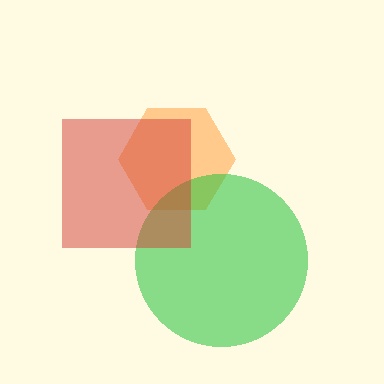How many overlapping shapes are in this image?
There are 3 overlapping shapes in the image.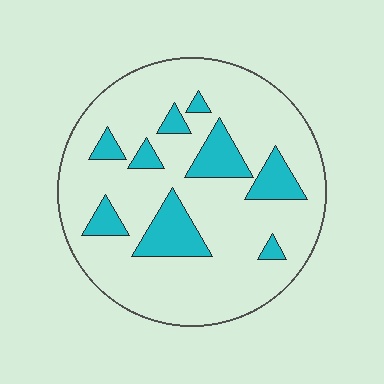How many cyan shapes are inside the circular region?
9.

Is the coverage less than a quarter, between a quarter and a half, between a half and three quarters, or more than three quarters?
Less than a quarter.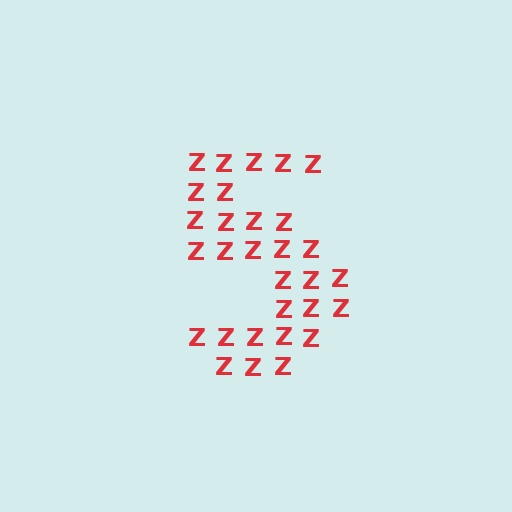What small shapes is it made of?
It is made of small letter Z's.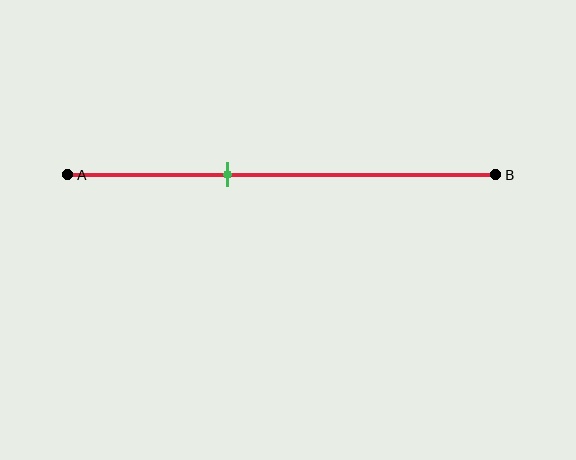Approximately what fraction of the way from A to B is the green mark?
The green mark is approximately 35% of the way from A to B.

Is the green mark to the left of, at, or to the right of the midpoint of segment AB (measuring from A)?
The green mark is to the left of the midpoint of segment AB.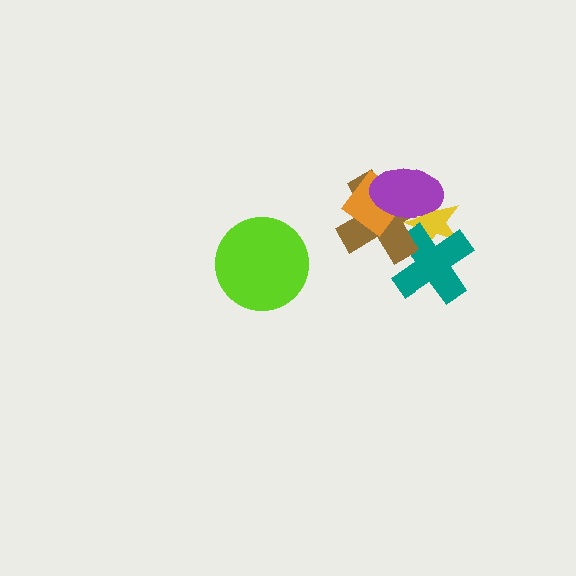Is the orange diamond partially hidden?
Yes, it is partially covered by another shape.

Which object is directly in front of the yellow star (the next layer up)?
The teal cross is directly in front of the yellow star.